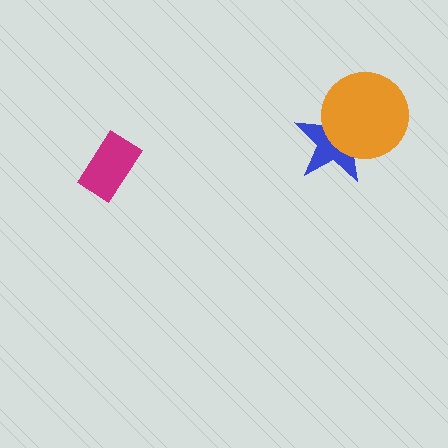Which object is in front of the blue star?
The orange circle is in front of the blue star.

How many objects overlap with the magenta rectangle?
0 objects overlap with the magenta rectangle.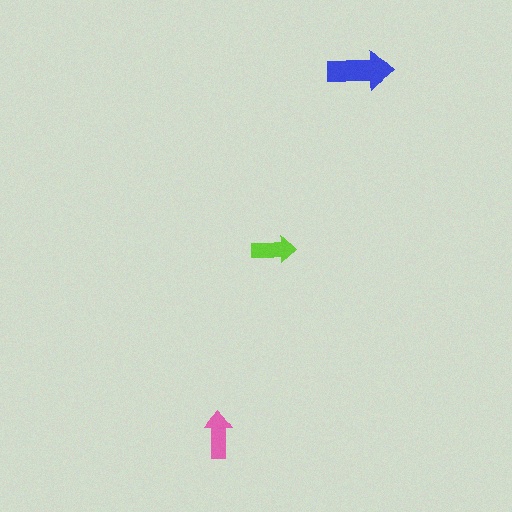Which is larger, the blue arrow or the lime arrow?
The blue one.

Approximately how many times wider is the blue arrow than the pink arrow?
About 1.5 times wider.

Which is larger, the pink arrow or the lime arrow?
The pink one.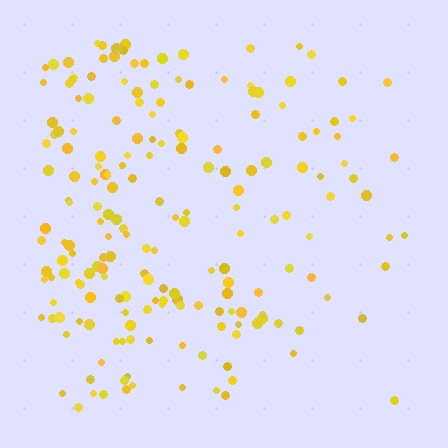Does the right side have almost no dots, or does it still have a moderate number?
Still a moderate number, just noticeably fewer than the left.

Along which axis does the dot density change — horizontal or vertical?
Horizontal.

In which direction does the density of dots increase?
From right to left, with the left side densest.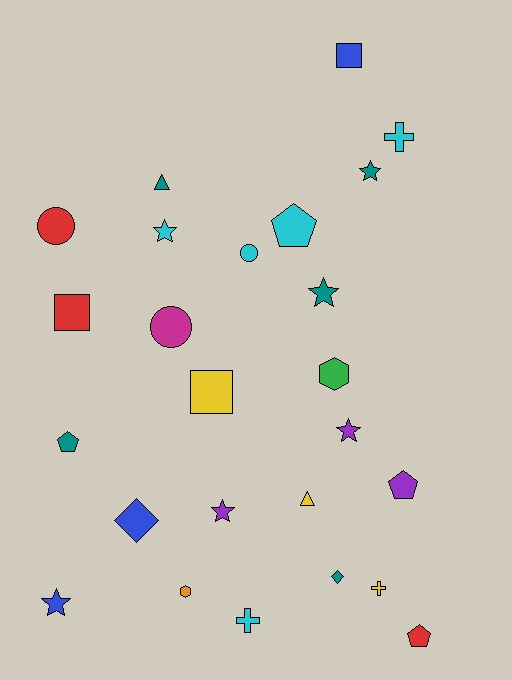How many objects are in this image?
There are 25 objects.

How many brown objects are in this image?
There are no brown objects.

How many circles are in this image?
There are 3 circles.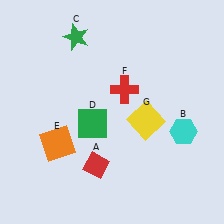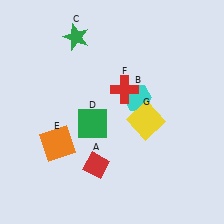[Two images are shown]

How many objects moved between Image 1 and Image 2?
1 object moved between the two images.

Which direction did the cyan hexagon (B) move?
The cyan hexagon (B) moved left.